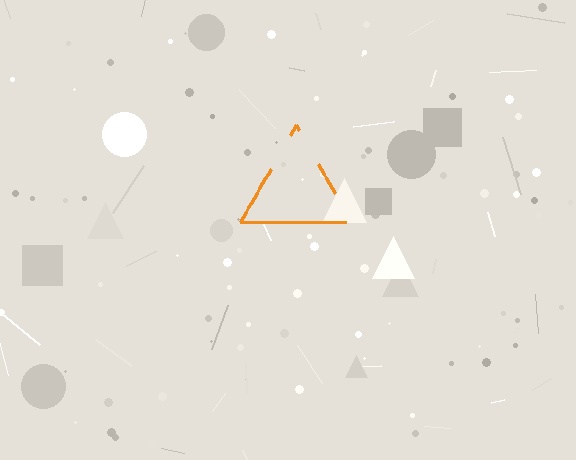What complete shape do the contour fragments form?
The contour fragments form a triangle.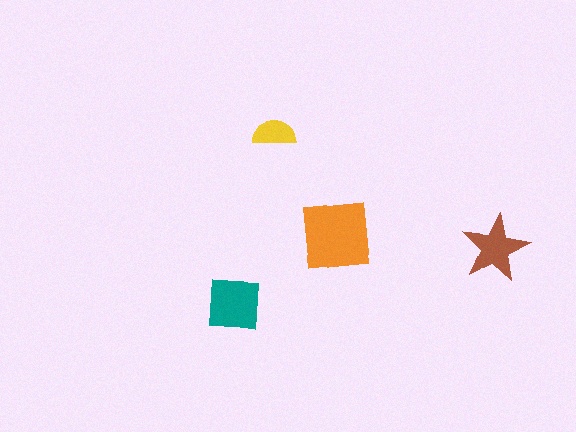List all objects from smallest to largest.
The yellow semicircle, the brown star, the teal square, the orange square.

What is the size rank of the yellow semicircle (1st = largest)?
4th.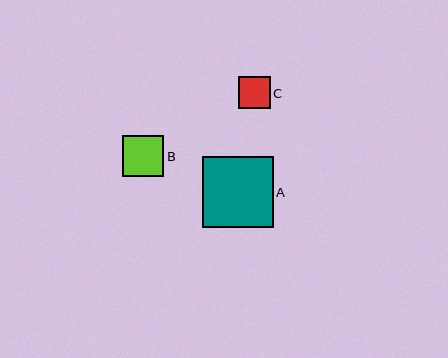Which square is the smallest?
Square C is the smallest with a size of approximately 31 pixels.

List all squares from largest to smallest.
From largest to smallest: A, B, C.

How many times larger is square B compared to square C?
Square B is approximately 1.3 times the size of square C.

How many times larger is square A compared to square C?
Square A is approximately 2.3 times the size of square C.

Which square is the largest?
Square A is the largest with a size of approximately 71 pixels.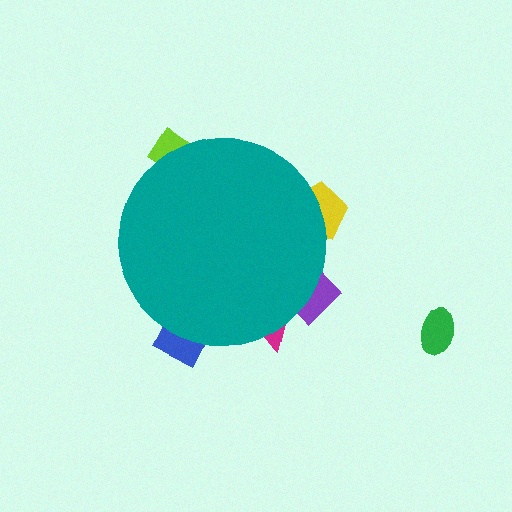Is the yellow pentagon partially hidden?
Yes, the yellow pentagon is partially hidden behind the teal circle.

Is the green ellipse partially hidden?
No, the green ellipse is fully visible.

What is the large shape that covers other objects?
A teal circle.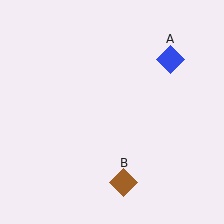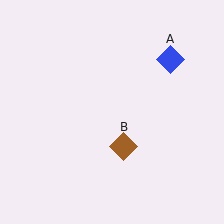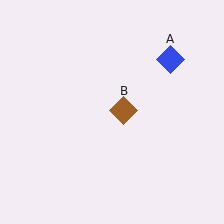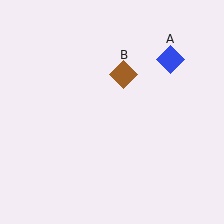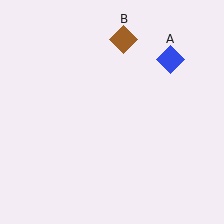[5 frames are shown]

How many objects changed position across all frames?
1 object changed position: brown diamond (object B).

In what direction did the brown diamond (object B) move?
The brown diamond (object B) moved up.